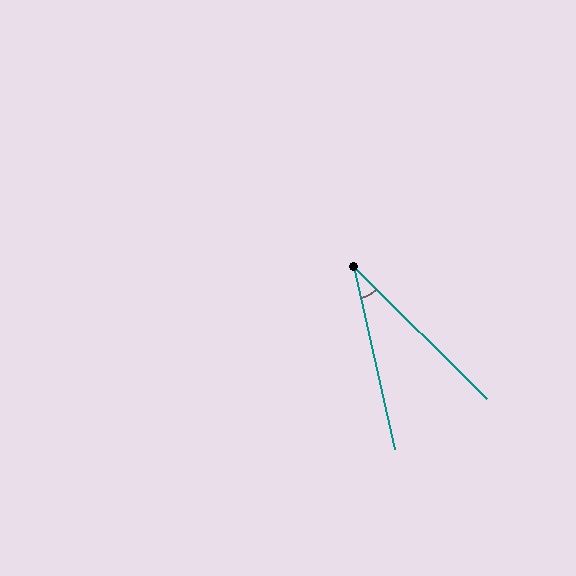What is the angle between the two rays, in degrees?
Approximately 33 degrees.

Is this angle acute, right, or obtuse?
It is acute.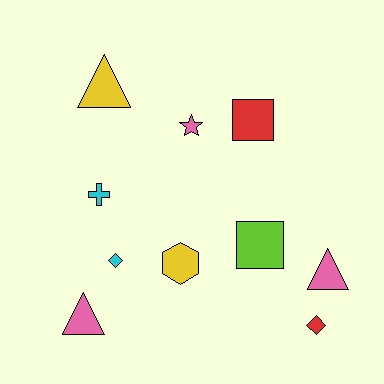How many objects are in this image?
There are 10 objects.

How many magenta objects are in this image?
There are no magenta objects.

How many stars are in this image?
There is 1 star.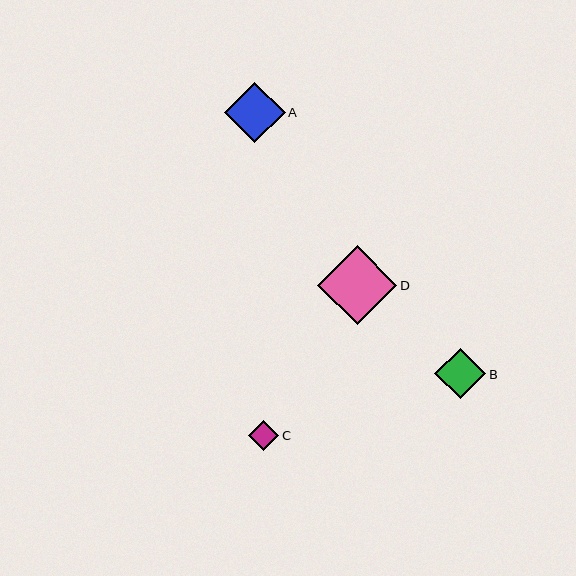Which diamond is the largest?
Diamond D is the largest with a size of approximately 79 pixels.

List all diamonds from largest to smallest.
From largest to smallest: D, A, B, C.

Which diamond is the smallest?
Diamond C is the smallest with a size of approximately 30 pixels.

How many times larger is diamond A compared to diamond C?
Diamond A is approximately 2.0 times the size of diamond C.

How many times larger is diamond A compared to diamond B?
Diamond A is approximately 1.2 times the size of diamond B.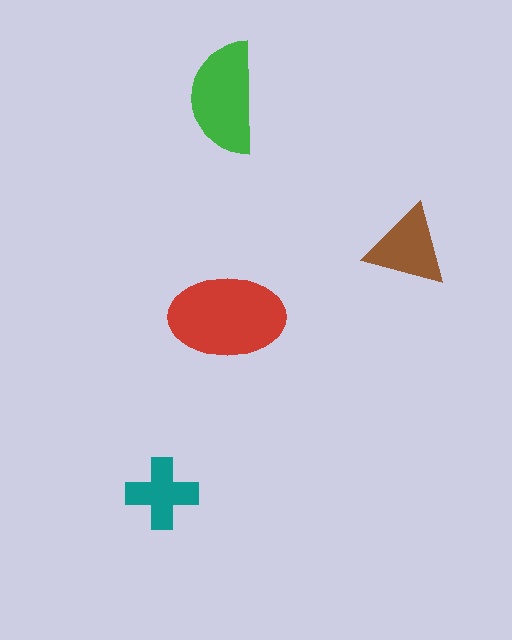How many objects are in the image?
There are 4 objects in the image.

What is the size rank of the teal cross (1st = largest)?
4th.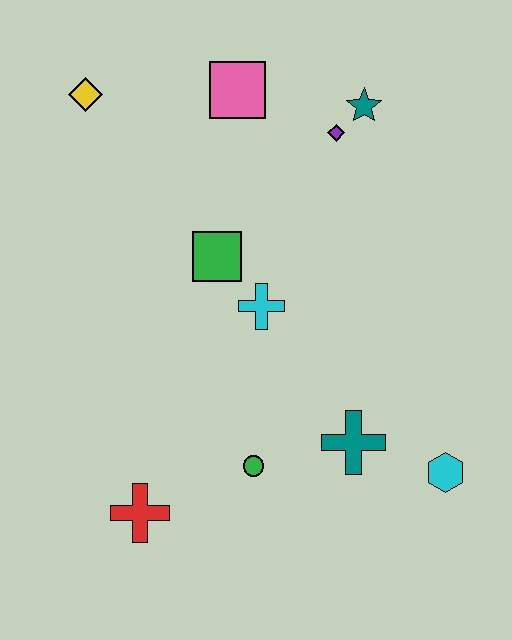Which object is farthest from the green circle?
The yellow diamond is farthest from the green circle.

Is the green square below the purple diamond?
Yes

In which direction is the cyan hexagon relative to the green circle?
The cyan hexagon is to the right of the green circle.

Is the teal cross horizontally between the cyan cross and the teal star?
Yes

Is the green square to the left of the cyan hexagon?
Yes